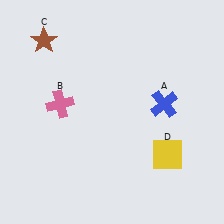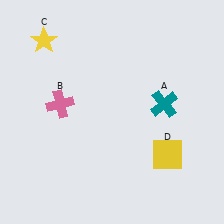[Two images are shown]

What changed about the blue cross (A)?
In Image 1, A is blue. In Image 2, it changed to teal.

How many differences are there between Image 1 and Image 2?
There are 2 differences between the two images.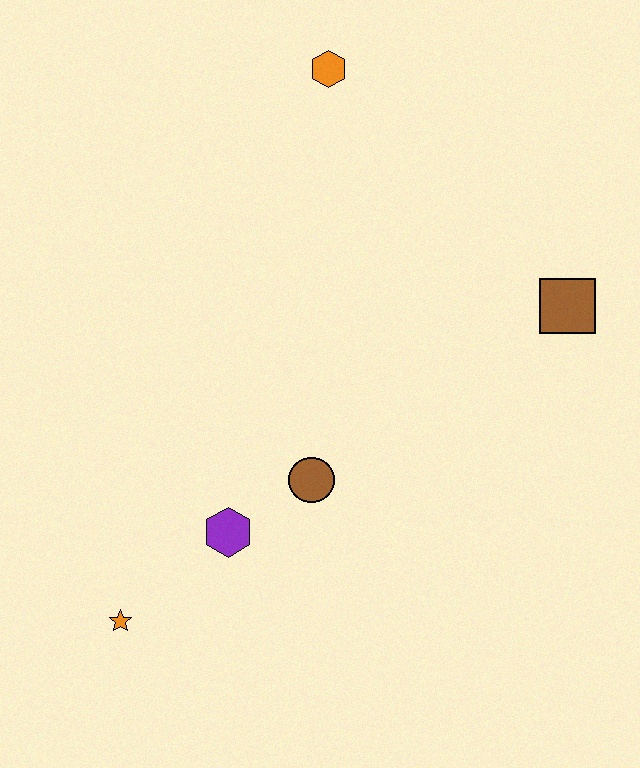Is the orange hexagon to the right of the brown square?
No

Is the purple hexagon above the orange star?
Yes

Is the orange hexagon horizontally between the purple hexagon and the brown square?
Yes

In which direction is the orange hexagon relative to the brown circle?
The orange hexagon is above the brown circle.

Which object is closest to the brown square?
The brown circle is closest to the brown square.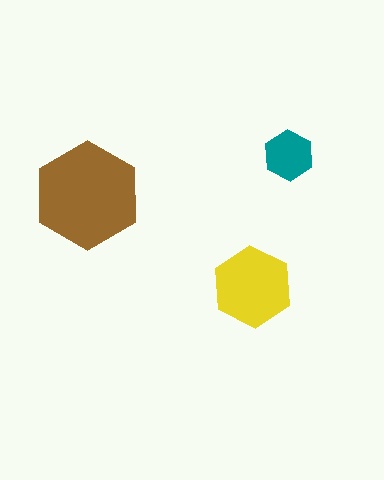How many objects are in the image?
There are 3 objects in the image.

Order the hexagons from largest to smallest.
the brown one, the yellow one, the teal one.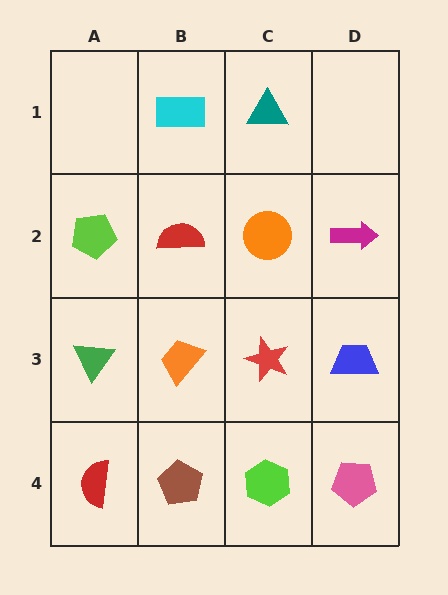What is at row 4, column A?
A red semicircle.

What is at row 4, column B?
A brown pentagon.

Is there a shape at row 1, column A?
No, that cell is empty.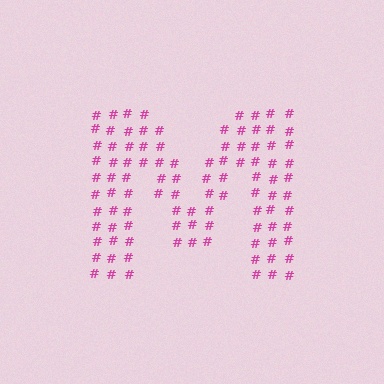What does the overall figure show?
The overall figure shows the letter M.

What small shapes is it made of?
It is made of small hash symbols.